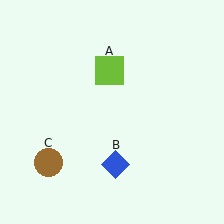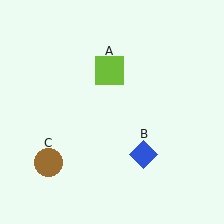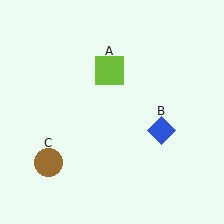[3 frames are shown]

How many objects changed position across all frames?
1 object changed position: blue diamond (object B).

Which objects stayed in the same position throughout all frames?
Lime square (object A) and brown circle (object C) remained stationary.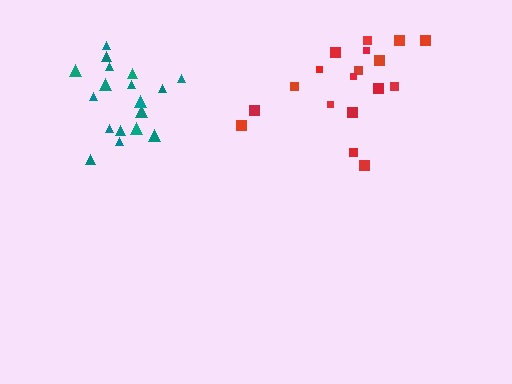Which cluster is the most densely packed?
Teal.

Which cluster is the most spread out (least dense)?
Red.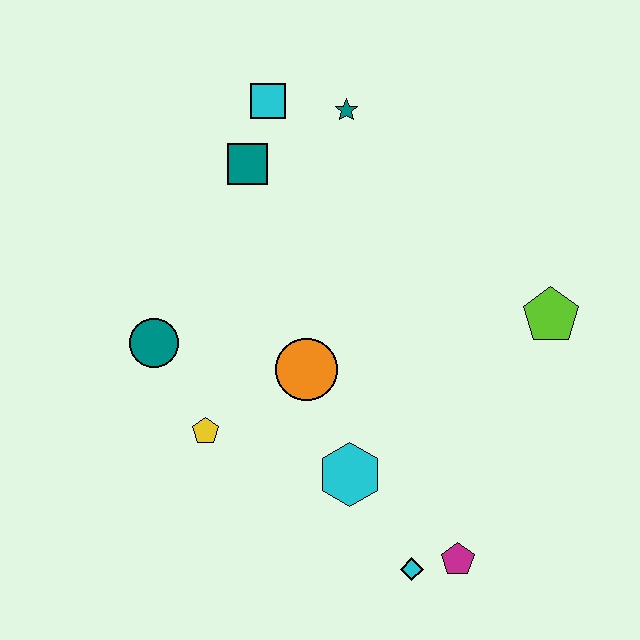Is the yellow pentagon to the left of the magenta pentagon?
Yes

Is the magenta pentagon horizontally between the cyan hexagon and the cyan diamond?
No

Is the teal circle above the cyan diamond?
Yes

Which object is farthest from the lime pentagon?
The teal circle is farthest from the lime pentagon.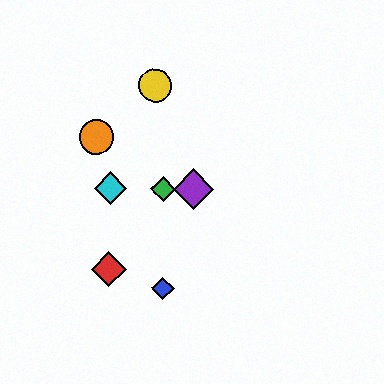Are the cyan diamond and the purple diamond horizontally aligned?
Yes, both are at y≈188.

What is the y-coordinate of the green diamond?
The green diamond is at y≈189.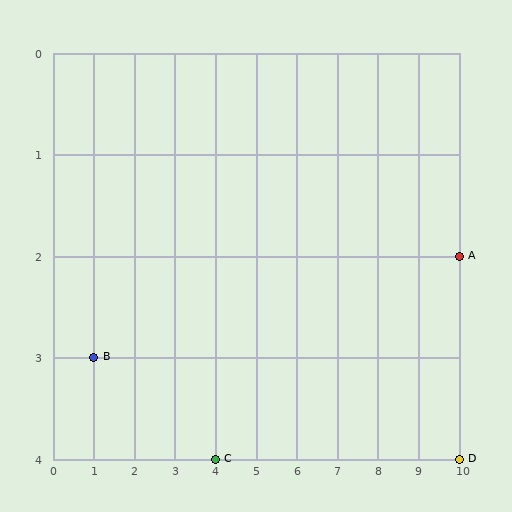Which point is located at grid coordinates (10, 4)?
Point D is at (10, 4).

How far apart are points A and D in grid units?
Points A and D are 2 rows apart.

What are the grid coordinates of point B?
Point B is at grid coordinates (1, 3).